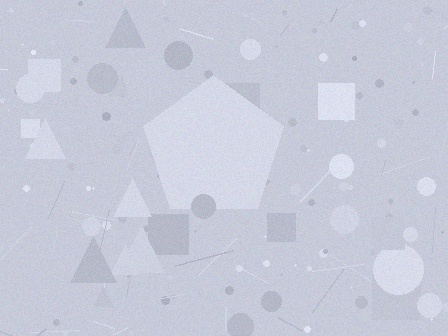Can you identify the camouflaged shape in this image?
The camouflaged shape is a pentagon.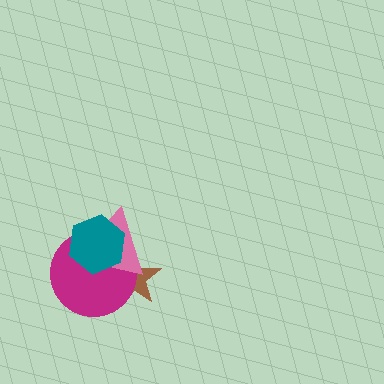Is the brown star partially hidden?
Yes, it is partially covered by another shape.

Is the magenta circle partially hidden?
Yes, it is partially covered by another shape.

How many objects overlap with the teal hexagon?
3 objects overlap with the teal hexagon.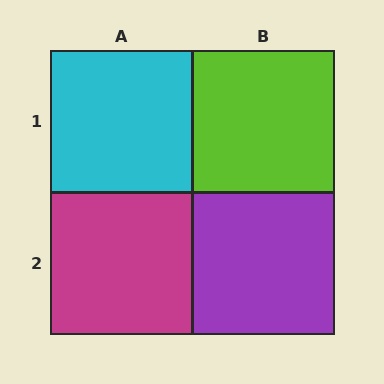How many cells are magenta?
1 cell is magenta.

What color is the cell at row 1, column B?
Lime.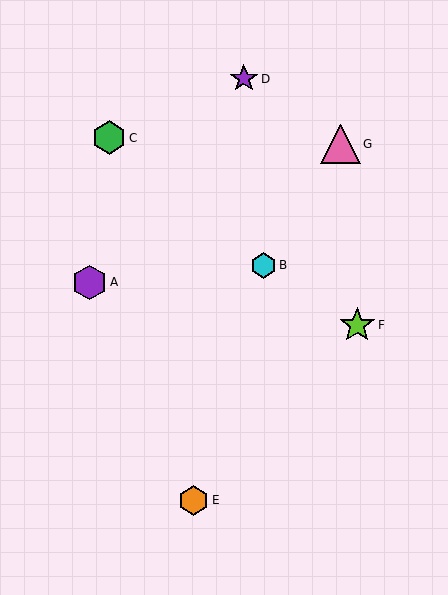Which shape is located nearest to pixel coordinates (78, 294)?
The purple hexagon (labeled A) at (90, 282) is nearest to that location.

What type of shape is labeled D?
Shape D is a purple star.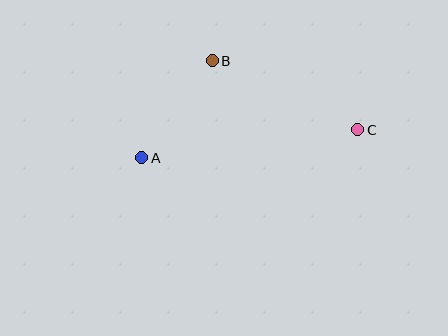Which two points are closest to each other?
Points A and B are closest to each other.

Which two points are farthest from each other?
Points A and C are farthest from each other.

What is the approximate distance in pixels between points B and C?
The distance between B and C is approximately 161 pixels.